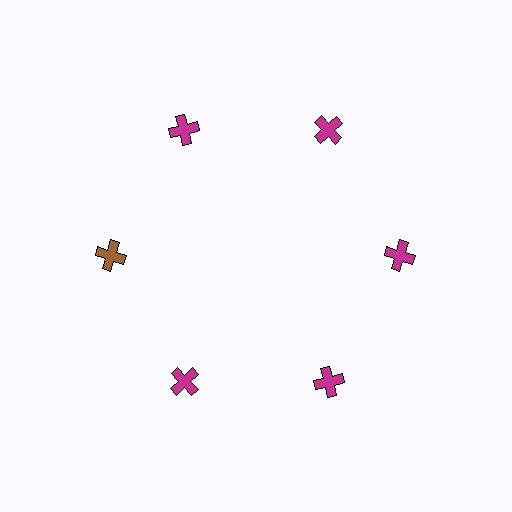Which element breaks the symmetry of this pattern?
The brown cross at roughly the 9 o'clock position breaks the symmetry. All other shapes are magenta crosses.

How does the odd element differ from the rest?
It has a different color: brown instead of magenta.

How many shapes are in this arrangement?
There are 6 shapes arranged in a ring pattern.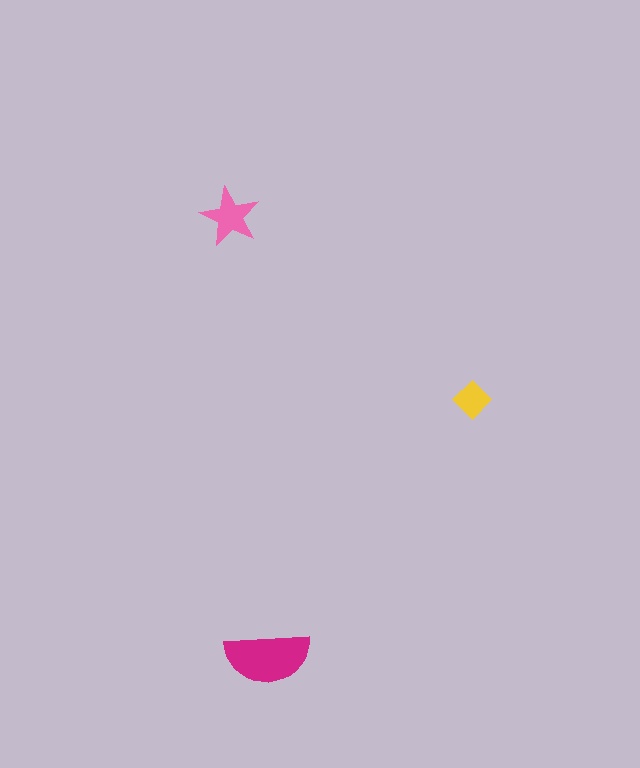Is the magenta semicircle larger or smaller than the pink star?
Larger.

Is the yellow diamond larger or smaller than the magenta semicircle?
Smaller.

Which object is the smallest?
The yellow diamond.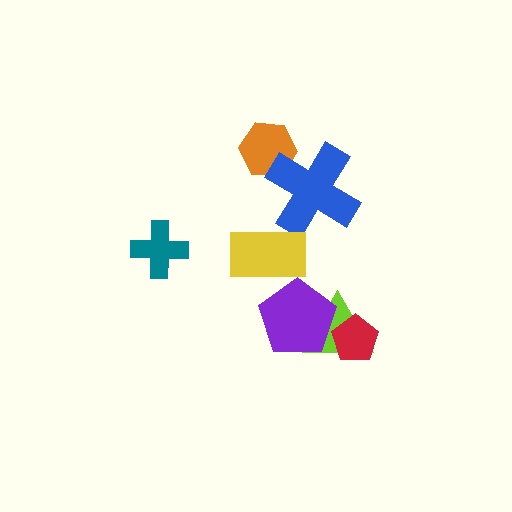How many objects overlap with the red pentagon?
1 object overlaps with the red pentagon.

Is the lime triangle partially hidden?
Yes, it is partially covered by another shape.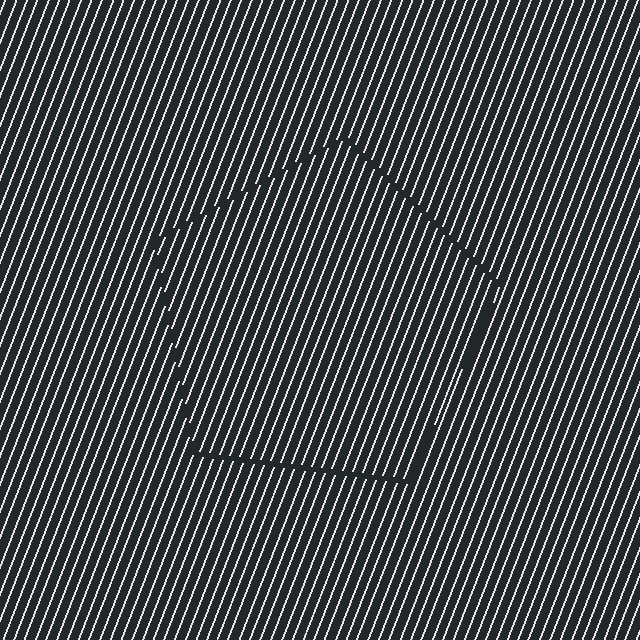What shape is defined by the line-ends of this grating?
An illusory pentagon. The interior of the shape contains the same grating, shifted by half a period — the contour is defined by the phase discontinuity where line-ends from the inner and outer gratings abut.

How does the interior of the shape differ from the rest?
The interior of the shape contains the same grating, shifted by half a period — the contour is defined by the phase discontinuity where line-ends from the inner and outer gratings abut.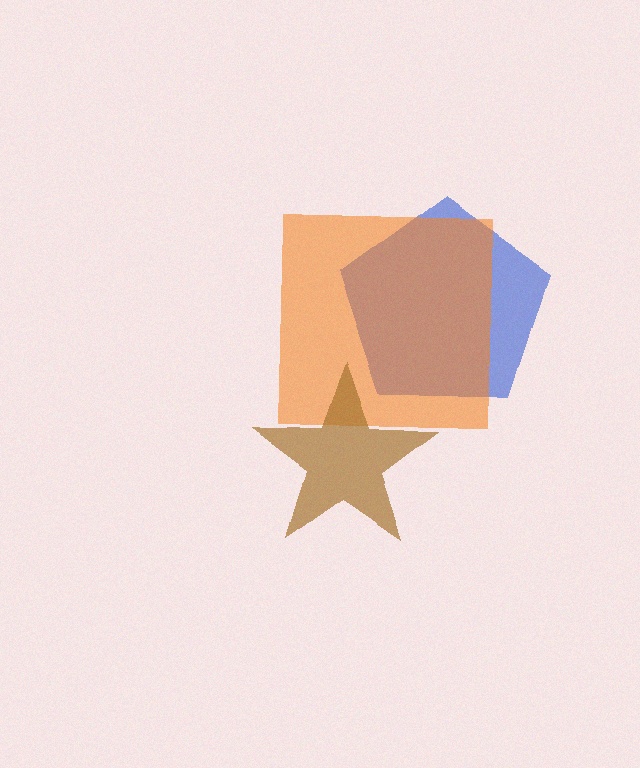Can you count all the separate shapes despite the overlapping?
Yes, there are 3 separate shapes.